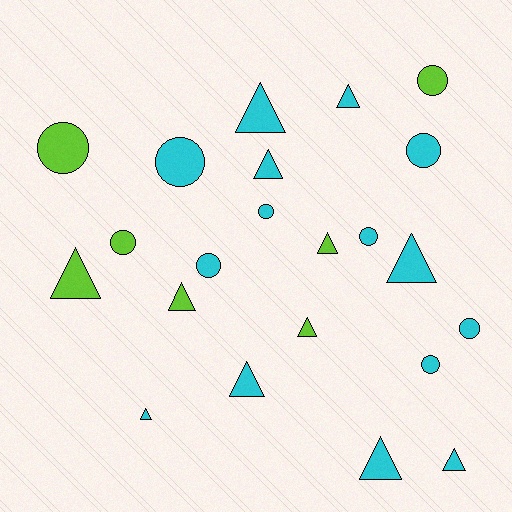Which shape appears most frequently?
Triangle, with 12 objects.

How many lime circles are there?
There are 3 lime circles.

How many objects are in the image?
There are 22 objects.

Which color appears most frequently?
Cyan, with 15 objects.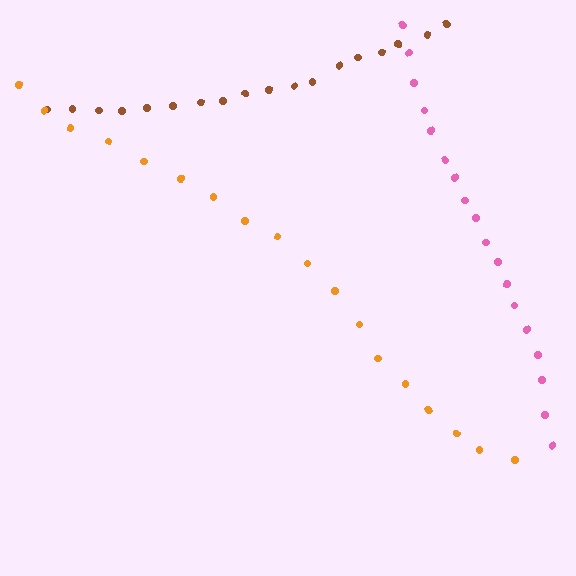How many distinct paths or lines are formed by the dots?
There are 3 distinct paths.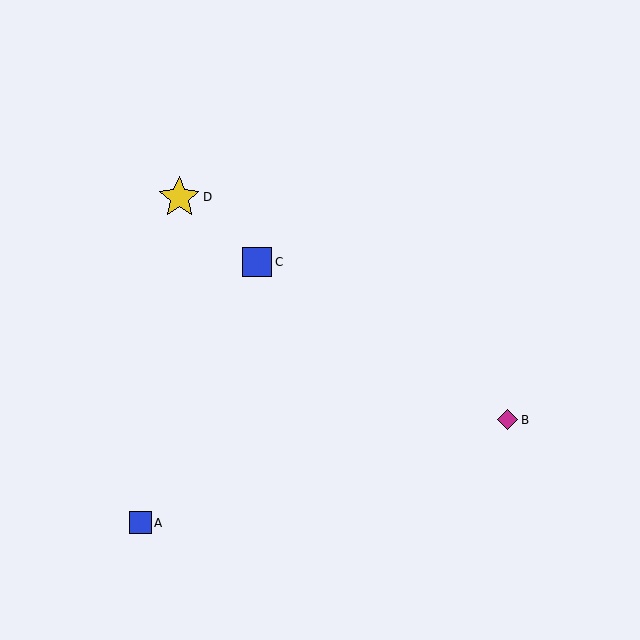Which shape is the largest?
The yellow star (labeled D) is the largest.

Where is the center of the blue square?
The center of the blue square is at (257, 262).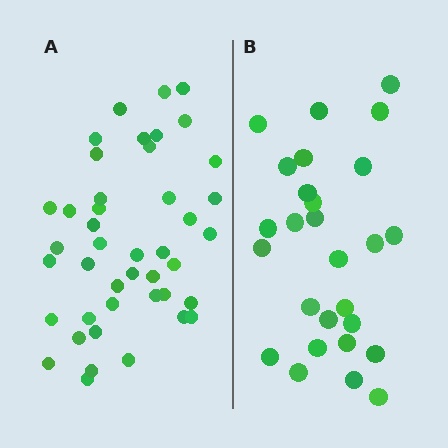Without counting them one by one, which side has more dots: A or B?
Region A (the left region) has more dots.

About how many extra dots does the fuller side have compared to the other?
Region A has approximately 15 more dots than region B.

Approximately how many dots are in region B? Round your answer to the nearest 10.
About 30 dots. (The exact count is 27, which rounds to 30.)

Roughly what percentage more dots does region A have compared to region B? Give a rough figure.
About 60% more.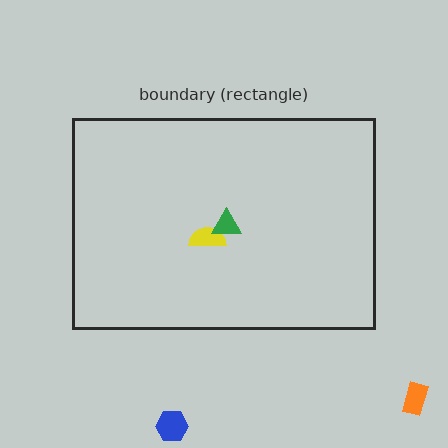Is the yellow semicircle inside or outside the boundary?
Inside.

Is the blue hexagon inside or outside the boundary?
Outside.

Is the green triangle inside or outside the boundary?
Inside.